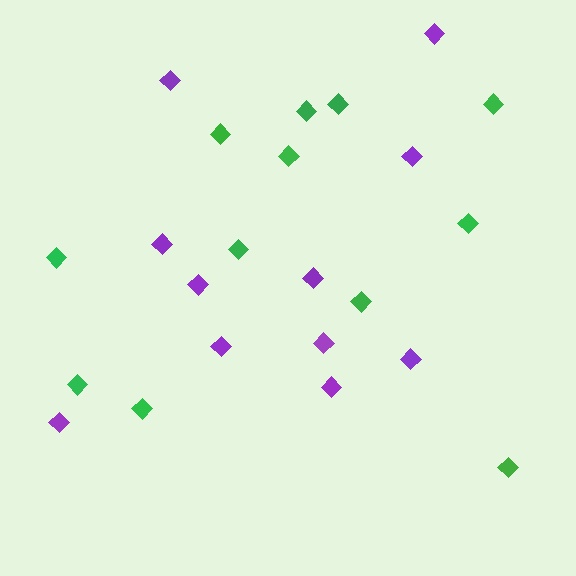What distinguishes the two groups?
There are 2 groups: one group of purple diamonds (11) and one group of green diamonds (12).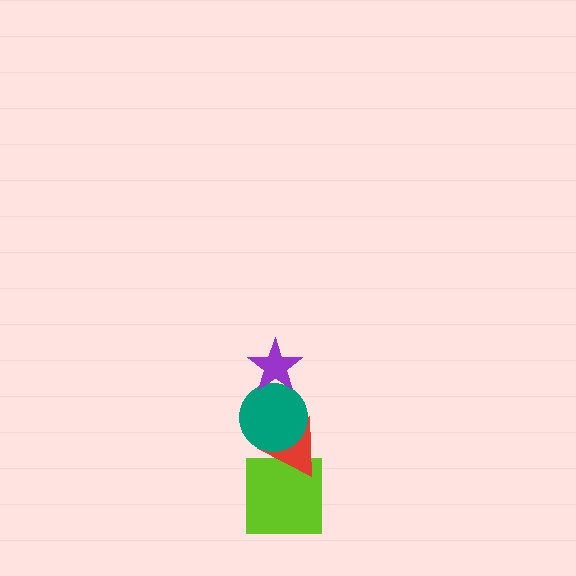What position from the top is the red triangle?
The red triangle is 3rd from the top.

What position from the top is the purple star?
The purple star is 1st from the top.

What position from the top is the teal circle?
The teal circle is 2nd from the top.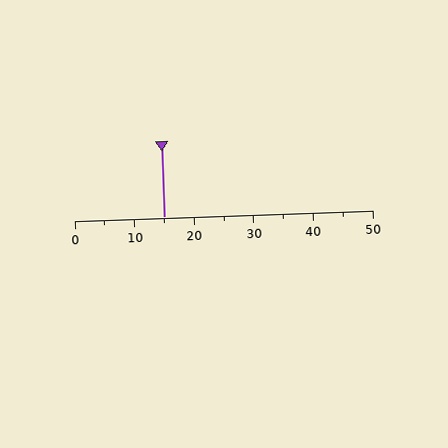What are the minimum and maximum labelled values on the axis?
The axis runs from 0 to 50.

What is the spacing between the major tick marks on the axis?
The major ticks are spaced 10 apart.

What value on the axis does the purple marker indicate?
The marker indicates approximately 15.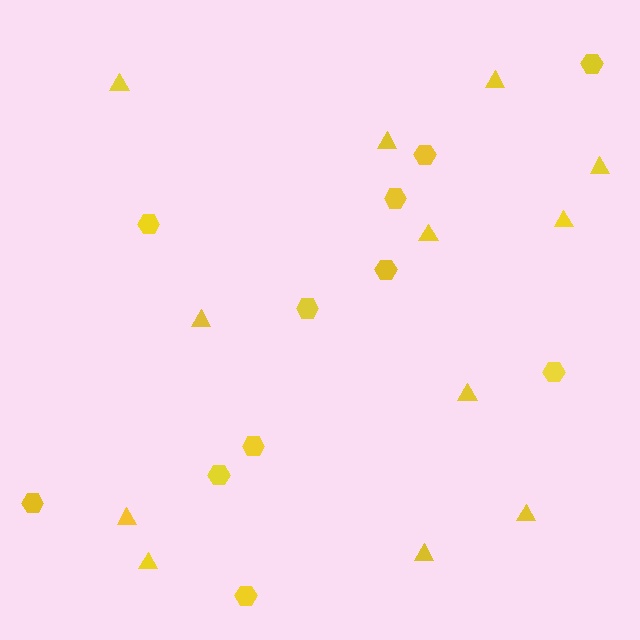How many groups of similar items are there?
There are 2 groups: one group of triangles (12) and one group of hexagons (11).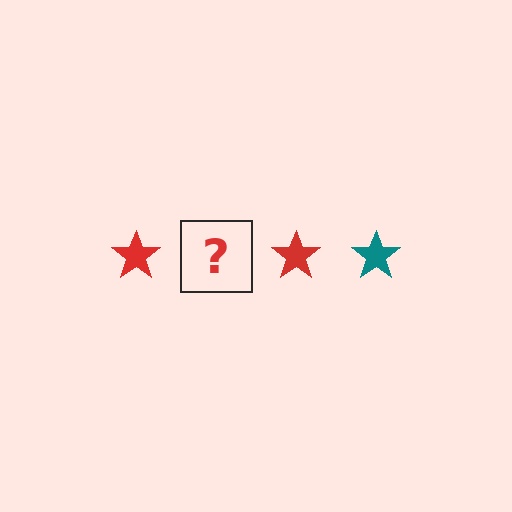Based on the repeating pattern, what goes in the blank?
The blank should be a teal star.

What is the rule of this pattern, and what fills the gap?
The rule is that the pattern cycles through red, teal stars. The gap should be filled with a teal star.